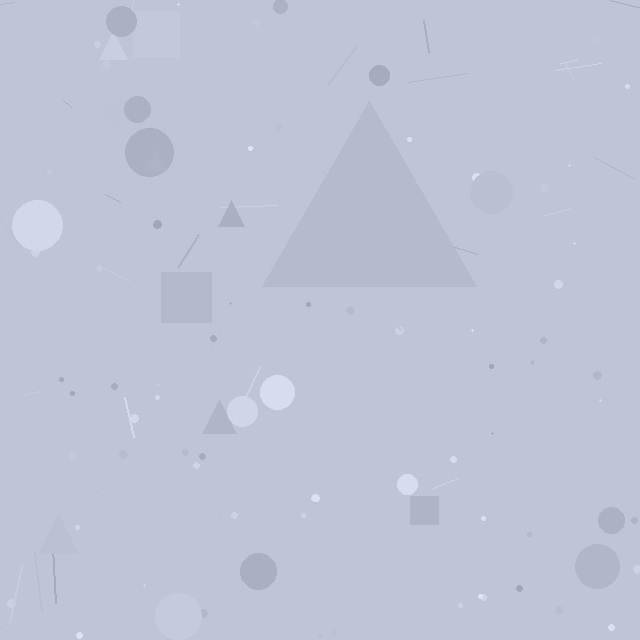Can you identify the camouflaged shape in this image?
The camouflaged shape is a triangle.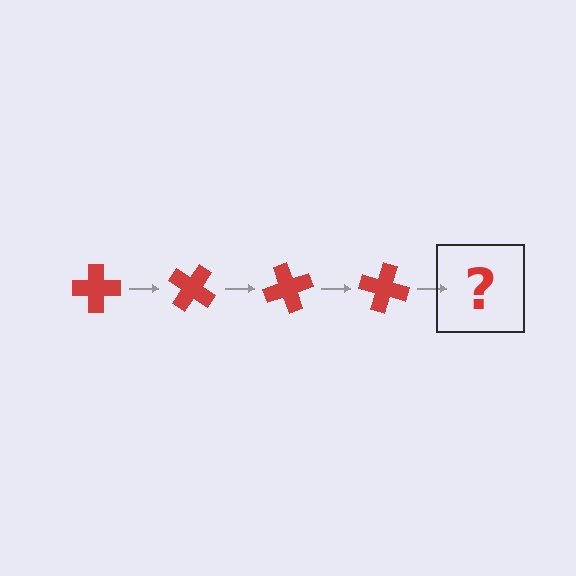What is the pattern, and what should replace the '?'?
The pattern is that the cross rotates 35 degrees each step. The '?' should be a red cross rotated 140 degrees.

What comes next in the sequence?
The next element should be a red cross rotated 140 degrees.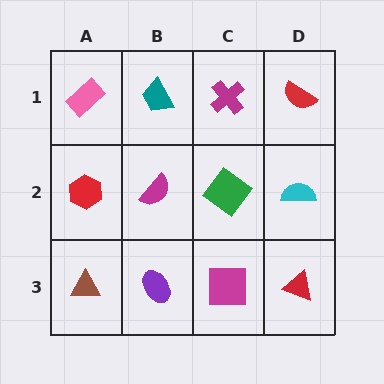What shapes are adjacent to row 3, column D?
A cyan semicircle (row 2, column D), a magenta square (row 3, column C).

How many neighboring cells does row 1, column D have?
2.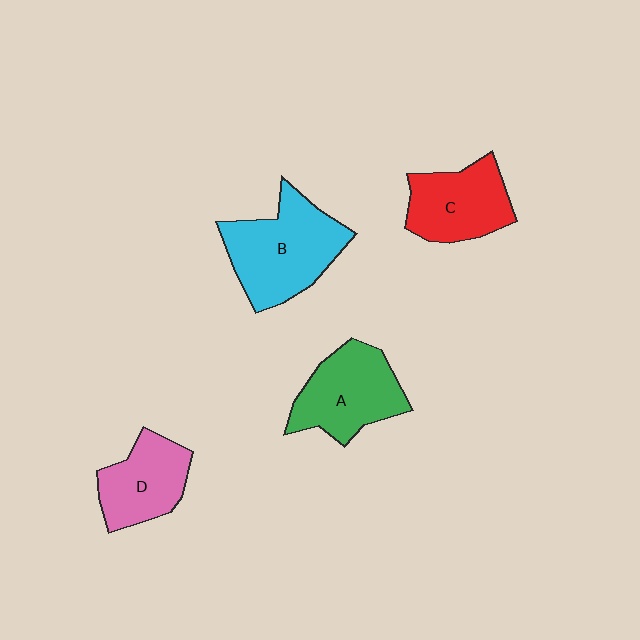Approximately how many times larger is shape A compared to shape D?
Approximately 1.2 times.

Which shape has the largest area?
Shape B (cyan).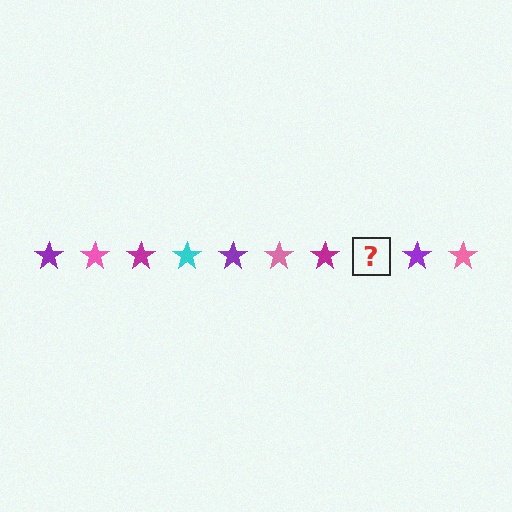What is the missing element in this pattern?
The missing element is a cyan star.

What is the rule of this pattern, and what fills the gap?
The rule is that the pattern cycles through purple, pink, magenta, cyan stars. The gap should be filled with a cyan star.